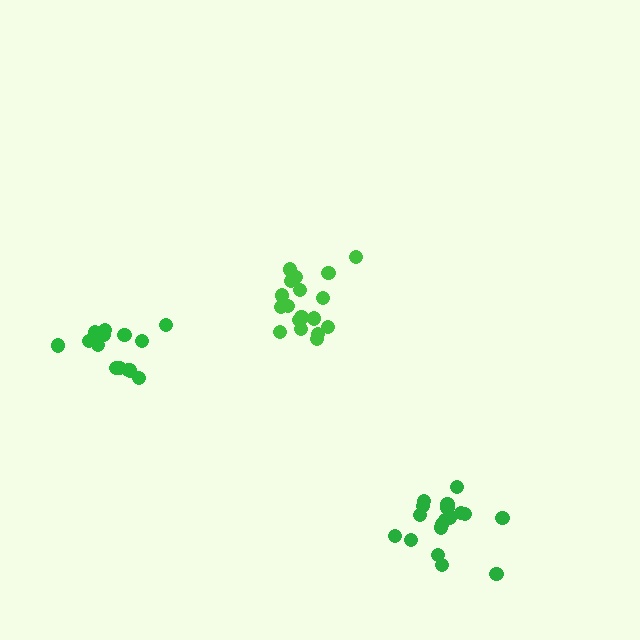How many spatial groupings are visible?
There are 3 spatial groupings.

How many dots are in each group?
Group 1: 18 dots, Group 2: 18 dots, Group 3: 14 dots (50 total).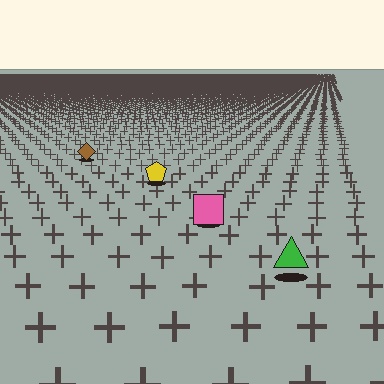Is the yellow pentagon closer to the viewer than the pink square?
No. The pink square is closer — you can tell from the texture gradient: the ground texture is coarser near it.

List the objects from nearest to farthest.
From nearest to farthest: the green triangle, the pink square, the yellow pentagon, the brown diamond.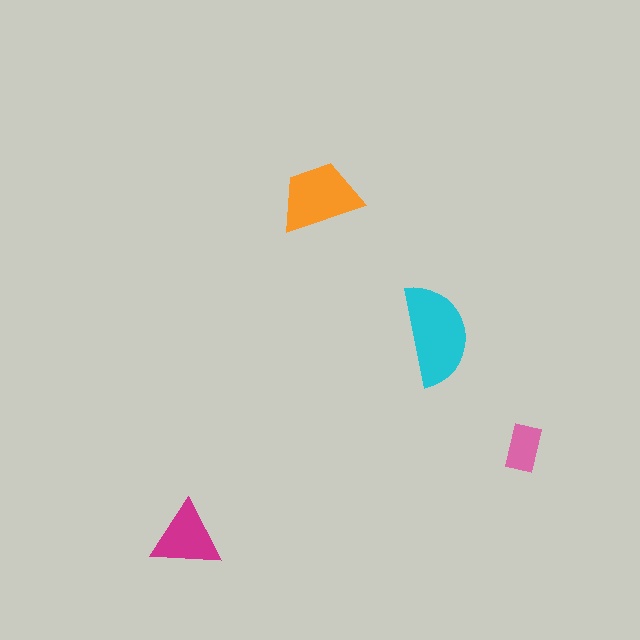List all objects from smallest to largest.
The pink rectangle, the magenta triangle, the orange trapezoid, the cyan semicircle.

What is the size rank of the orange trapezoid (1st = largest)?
2nd.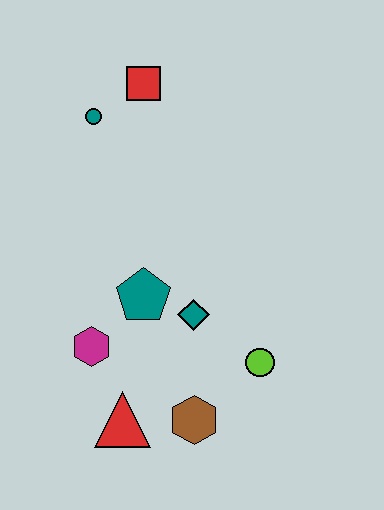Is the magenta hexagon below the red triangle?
No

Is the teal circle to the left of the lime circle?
Yes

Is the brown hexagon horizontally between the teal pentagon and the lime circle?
Yes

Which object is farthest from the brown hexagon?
The red square is farthest from the brown hexagon.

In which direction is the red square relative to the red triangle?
The red square is above the red triangle.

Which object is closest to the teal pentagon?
The teal diamond is closest to the teal pentagon.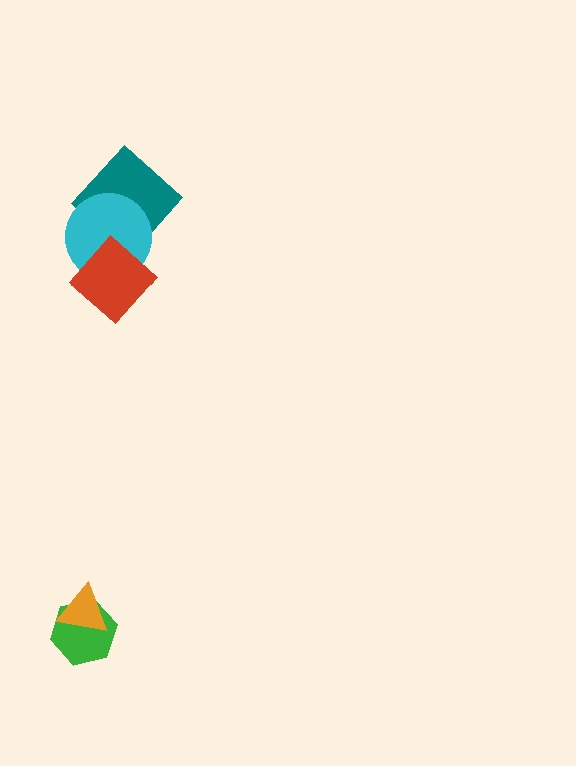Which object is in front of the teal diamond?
The cyan circle is in front of the teal diamond.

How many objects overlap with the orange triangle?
1 object overlaps with the orange triangle.